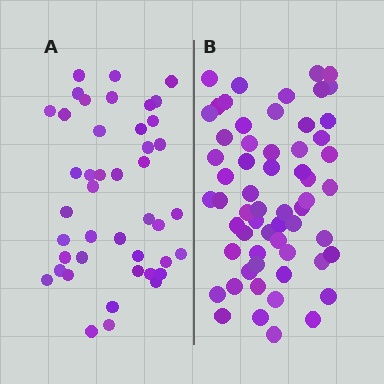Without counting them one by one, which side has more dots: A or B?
Region B (the right region) has more dots.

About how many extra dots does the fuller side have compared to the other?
Region B has approximately 15 more dots than region A.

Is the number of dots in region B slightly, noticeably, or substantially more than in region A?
Region B has noticeably more, but not dramatically so. The ratio is roughly 1.4 to 1.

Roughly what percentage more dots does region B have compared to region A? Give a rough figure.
About 40% more.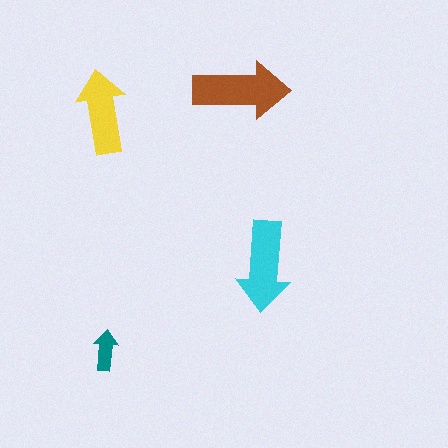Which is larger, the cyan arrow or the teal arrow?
The cyan one.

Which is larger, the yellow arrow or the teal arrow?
The yellow one.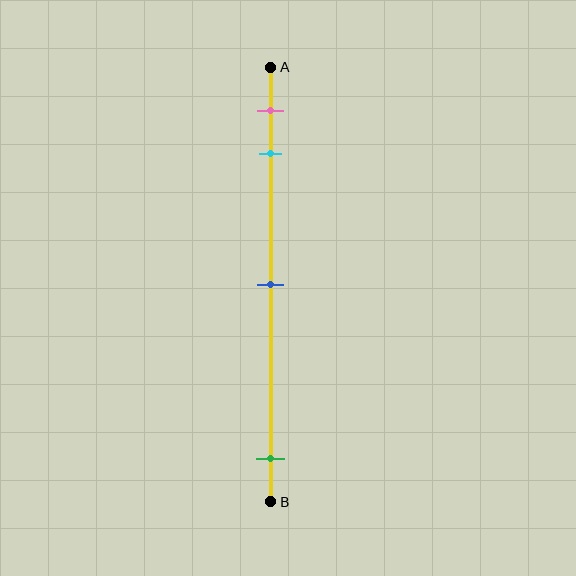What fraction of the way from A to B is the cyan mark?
The cyan mark is approximately 20% (0.2) of the way from A to B.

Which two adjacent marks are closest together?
The pink and cyan marks are the closest adjacent pair.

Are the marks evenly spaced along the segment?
No, the marks are not evenly spaced.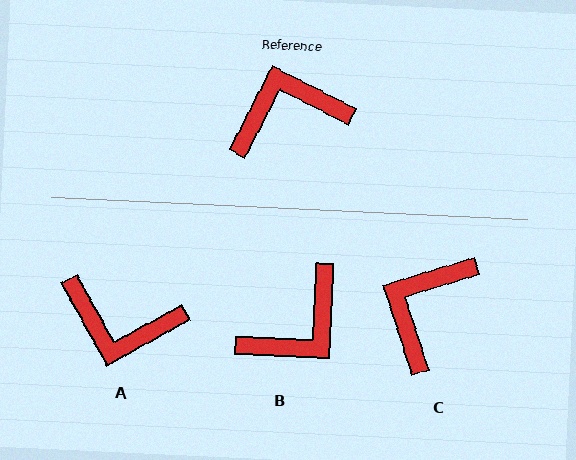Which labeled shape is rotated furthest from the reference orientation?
B, about 155 degrees away.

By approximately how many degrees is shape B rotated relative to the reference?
Approximately 155 degrees clockwise.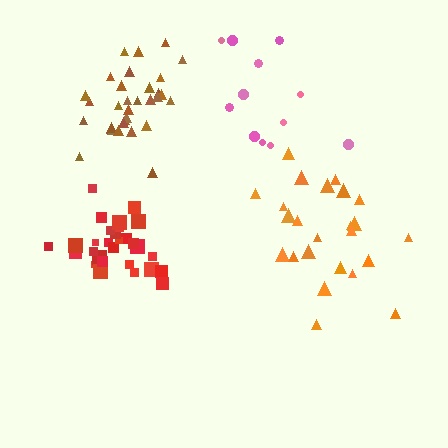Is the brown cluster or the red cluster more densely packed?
Red.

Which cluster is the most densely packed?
Red.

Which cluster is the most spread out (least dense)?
Pink.